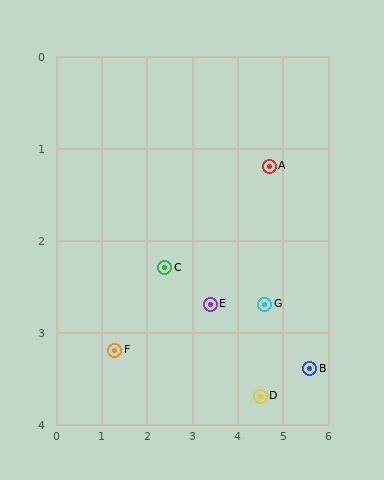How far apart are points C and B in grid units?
Points C and B are about 3.4 grid units apart.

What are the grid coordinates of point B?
Point B is at approximately (5.6, 3.4).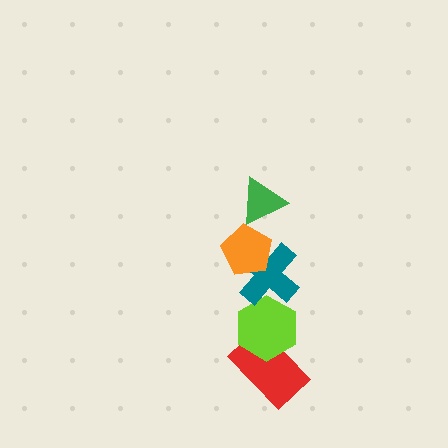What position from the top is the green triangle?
The green triangle is 1st from the top.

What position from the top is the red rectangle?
The red rectangle is 5th from the top.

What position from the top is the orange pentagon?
The orange pentagon is 2nd from the top.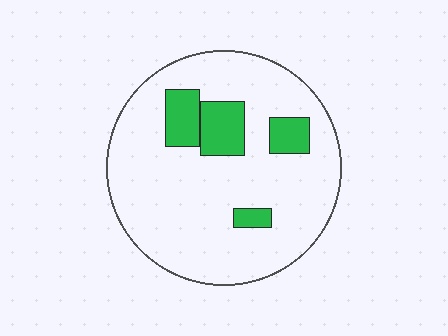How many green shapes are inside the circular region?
4.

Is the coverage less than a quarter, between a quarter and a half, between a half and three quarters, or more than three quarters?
Less than a quarter.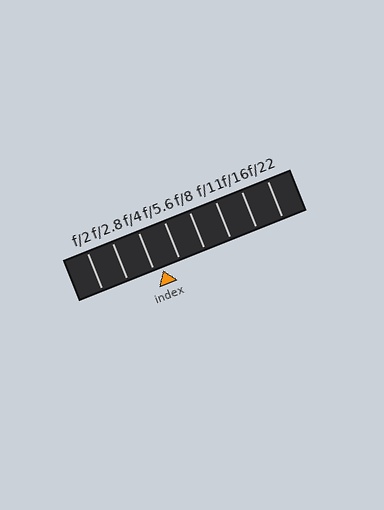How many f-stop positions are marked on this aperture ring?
There are 8 f-stop positions marked.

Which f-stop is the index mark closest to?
The index mark is closest to f/4.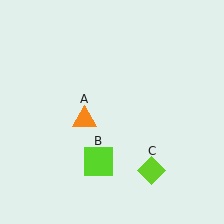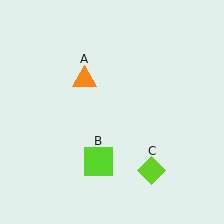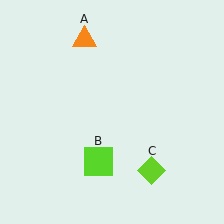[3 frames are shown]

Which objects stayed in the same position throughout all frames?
Lime square (object B) and lime diamond (object C) remained stationary.